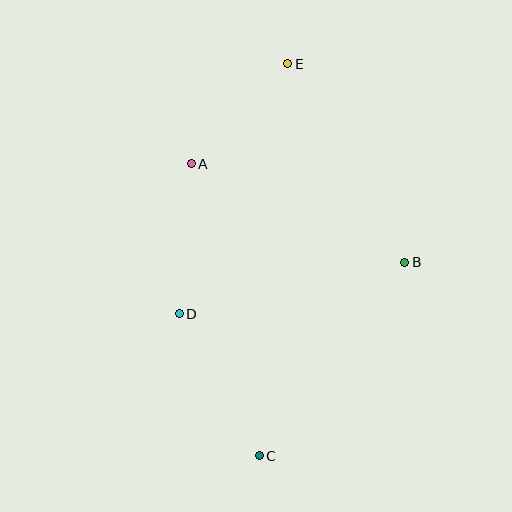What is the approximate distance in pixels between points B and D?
The distance between B and D is approximately 231 pixels.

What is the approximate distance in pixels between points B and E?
The distance between B and E is approximately 231 pixels.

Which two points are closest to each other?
Points A and E are closest to each other.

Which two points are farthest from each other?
Points C and E are farthest from each other.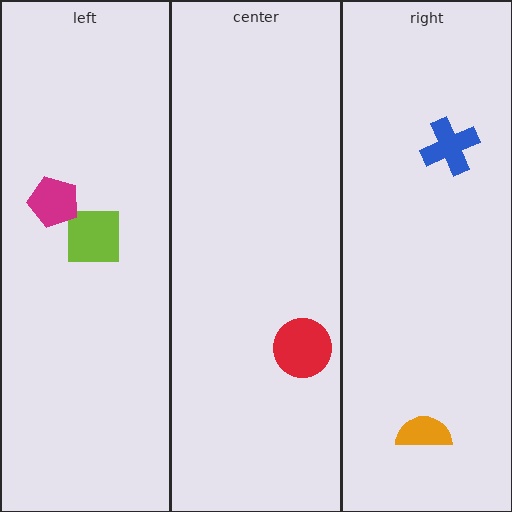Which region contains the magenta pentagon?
The left region.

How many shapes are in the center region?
1.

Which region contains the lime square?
The left region.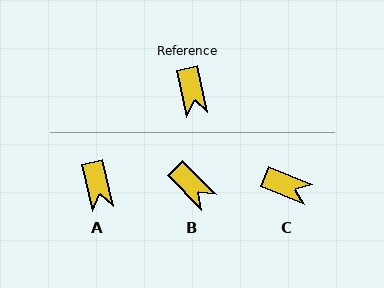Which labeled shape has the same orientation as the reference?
A.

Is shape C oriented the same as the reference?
No, it is off by about 55 degrees.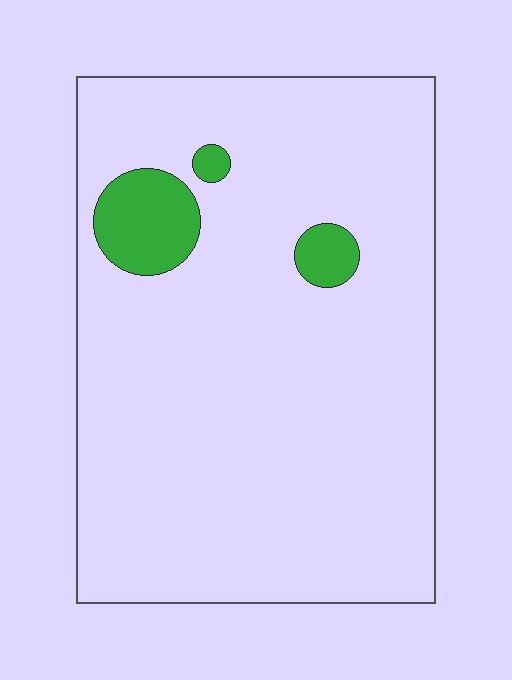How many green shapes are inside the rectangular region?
3.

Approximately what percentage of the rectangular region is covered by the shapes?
Approximately 5%.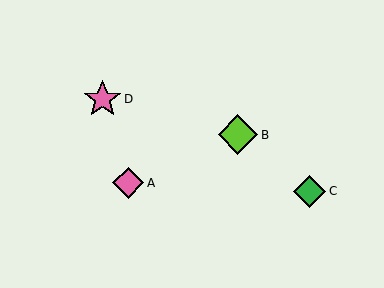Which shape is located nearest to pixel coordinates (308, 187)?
The green diamond (labeled C) at (310, 191) is nearest to that location.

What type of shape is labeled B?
Shape B is a lime diamond.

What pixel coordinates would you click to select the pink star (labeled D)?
Click at (102, 99) to select the pink star D.